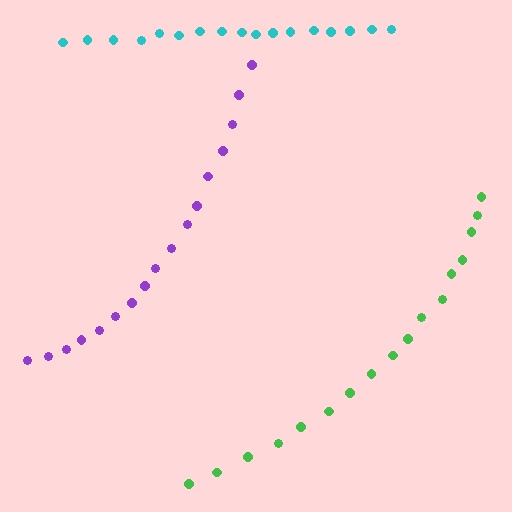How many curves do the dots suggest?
There are 3 distinct paths.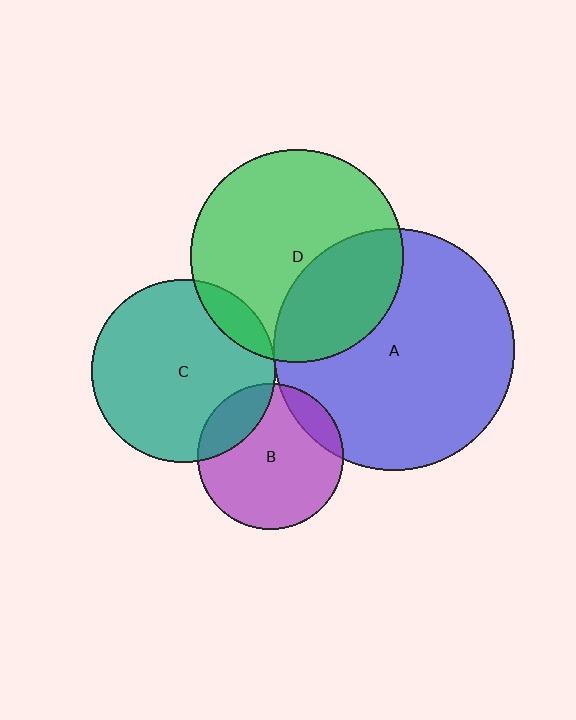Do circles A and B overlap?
Yes.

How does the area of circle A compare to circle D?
Approximately 1.3 times.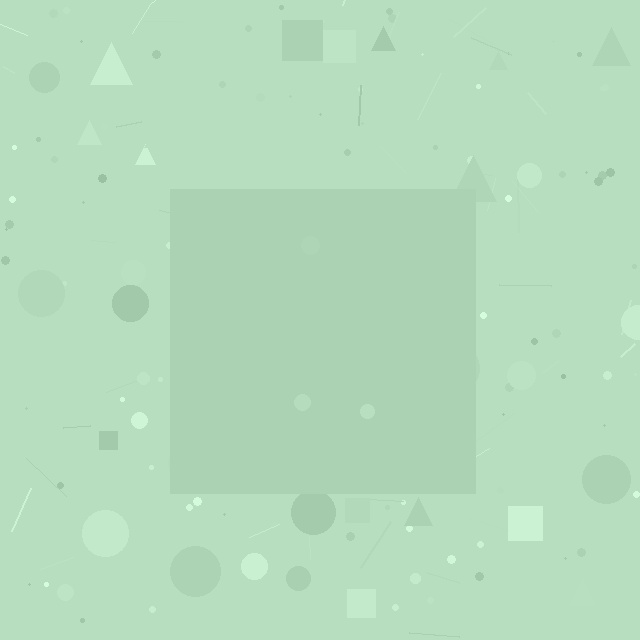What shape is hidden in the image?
A square is hidden in the image.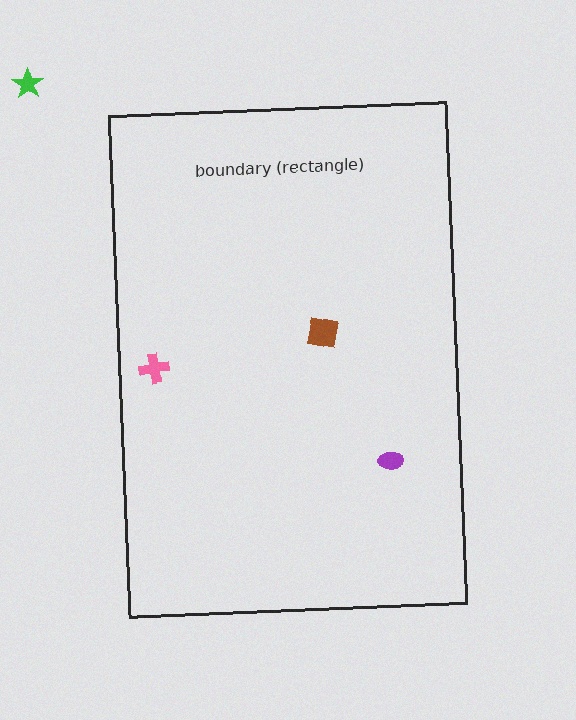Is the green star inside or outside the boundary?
Outside.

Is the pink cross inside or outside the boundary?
Inside.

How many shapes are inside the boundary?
3 inside, 1 outside.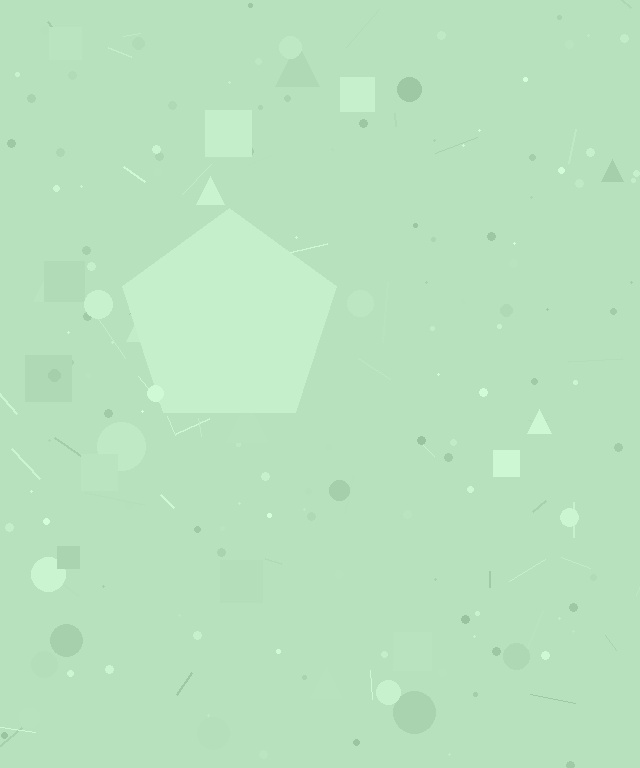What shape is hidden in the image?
A pentagon is hidden in the image.